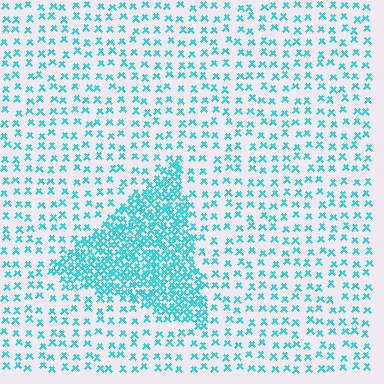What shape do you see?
I see a triangle.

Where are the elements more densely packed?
The elements are more densely packed inside the triangle boundary.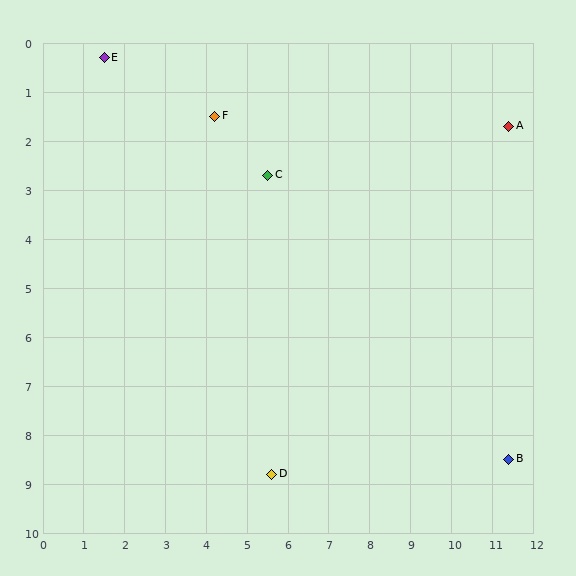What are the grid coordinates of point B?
Point B is at approximately (11.4, 8.5).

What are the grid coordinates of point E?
Point E is at approximately (1.5, 0.3).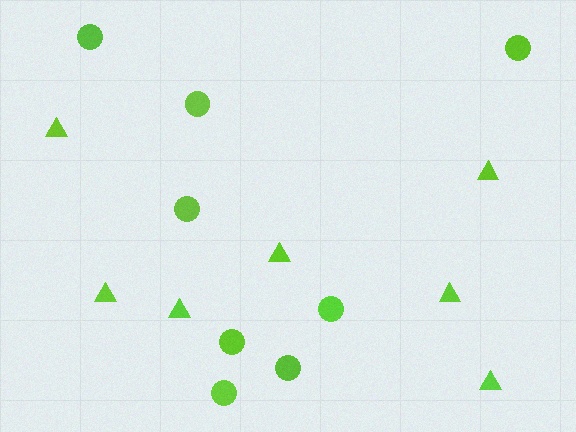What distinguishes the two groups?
There are 2 groups: one group of triangles (7) and one group of circles (8).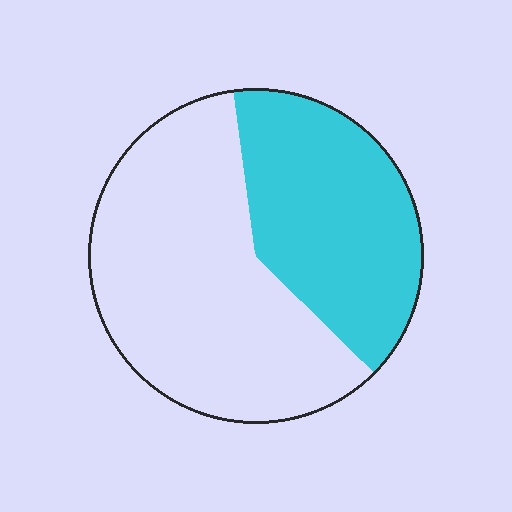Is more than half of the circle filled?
No.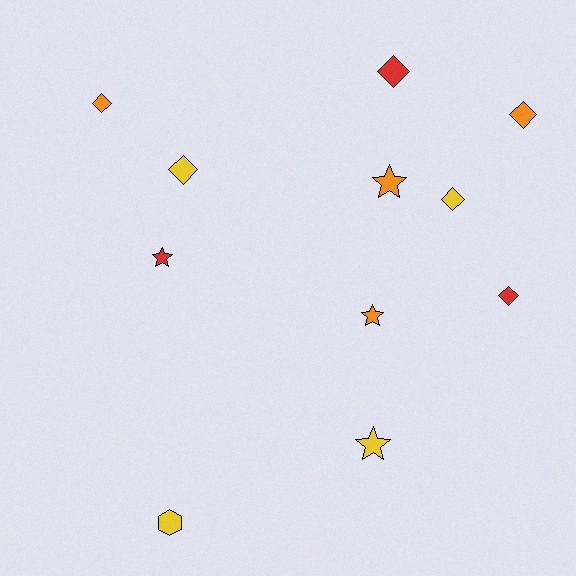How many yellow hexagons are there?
There is 1 yellow hexagon.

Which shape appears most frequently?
Diamond, with 6 objects.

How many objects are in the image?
There are 11 objects.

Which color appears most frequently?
Yellow, with 4 objects.